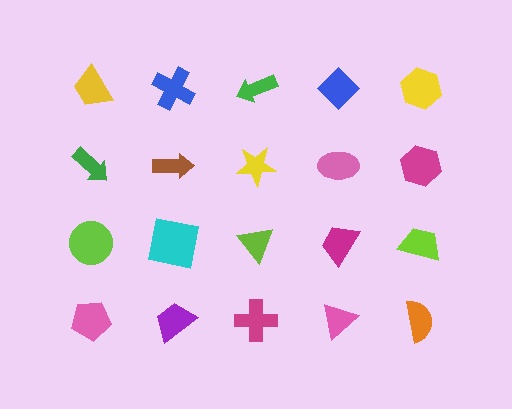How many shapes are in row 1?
5 shapes.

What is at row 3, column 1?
A lime circle.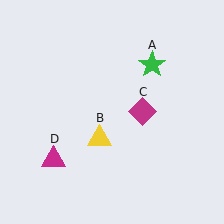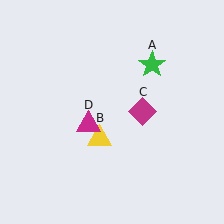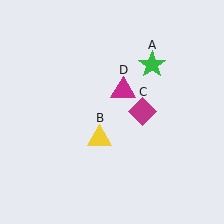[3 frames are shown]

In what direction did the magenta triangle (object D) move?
The magenta triangle (object D) moved up and to the right.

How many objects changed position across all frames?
1 object changed position: magenta triangle (object D).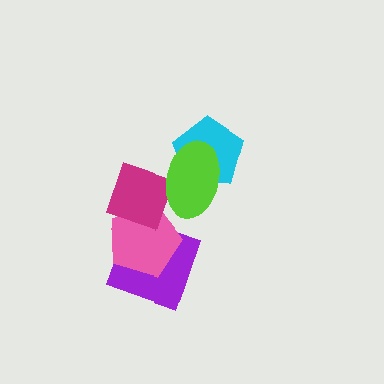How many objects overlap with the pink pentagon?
2 objects overlap with the pink pentagon.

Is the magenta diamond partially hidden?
Yes, it is partially covered by another shape.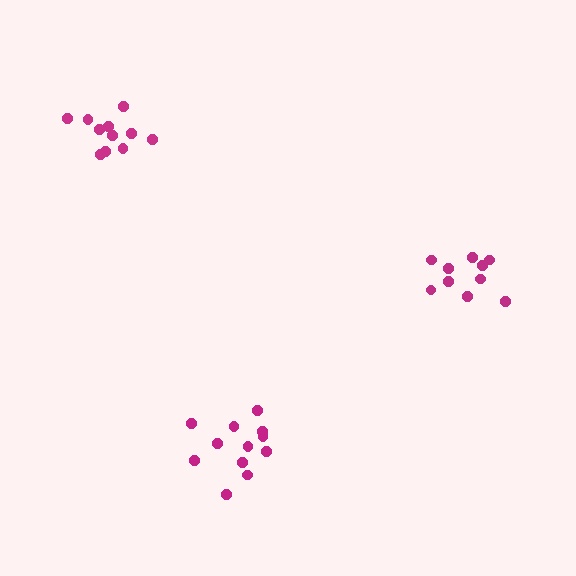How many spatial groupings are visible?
There are 3 spatial groupings.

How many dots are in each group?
Group 1: 11 dots, Group 2: 12 dots, Group 3: 10 dots (33 total).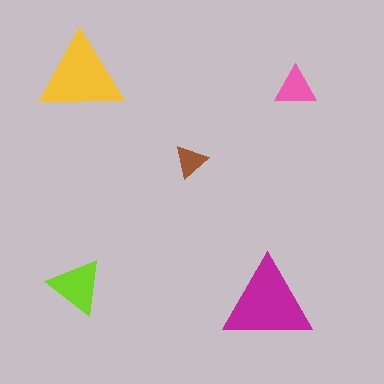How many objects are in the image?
There are 5 objects in the image.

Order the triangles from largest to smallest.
the magenta one, the yellow one, the lime one, the pink one, the brown one.